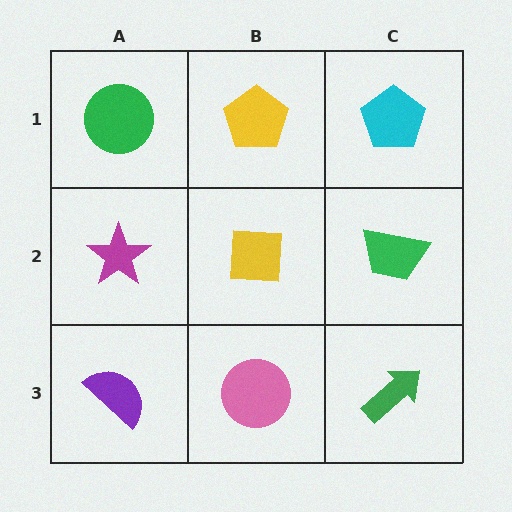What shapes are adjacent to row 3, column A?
A magenta star (row 2, column A), a pink circle (row 3, column B).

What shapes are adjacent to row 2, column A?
A green circle (row 1, column A), a purple semicircle (row 3, column A), a yellow square (row 2, column B).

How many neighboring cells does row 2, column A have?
3.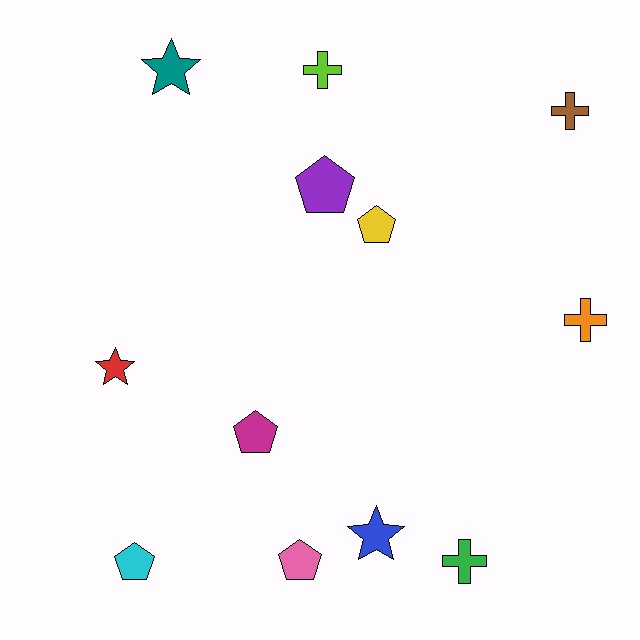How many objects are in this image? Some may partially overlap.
There are 12 objects.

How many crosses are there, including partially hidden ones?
There are 4 crosses.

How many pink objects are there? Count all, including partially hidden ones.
There is 1 pink object.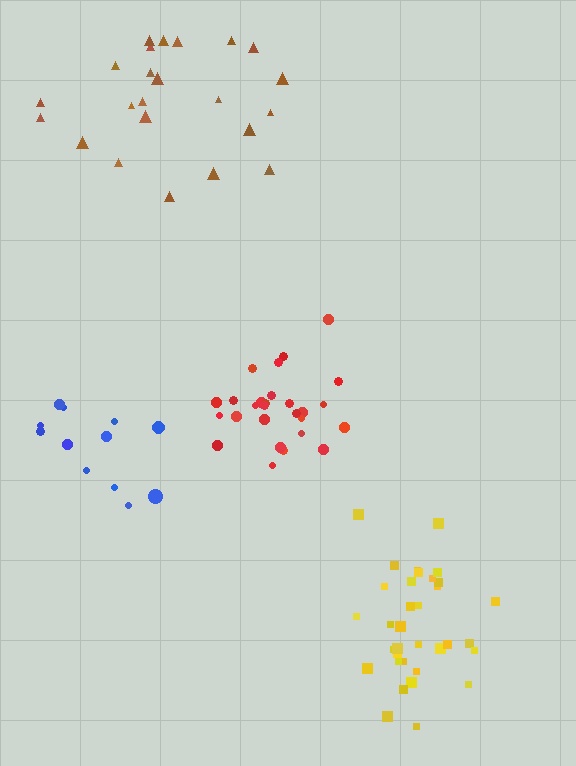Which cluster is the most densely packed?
Yellow.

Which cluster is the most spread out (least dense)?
Blue.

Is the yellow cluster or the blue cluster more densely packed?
Yellow.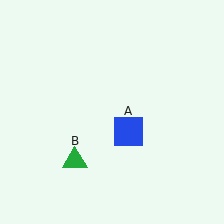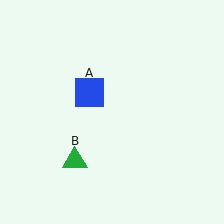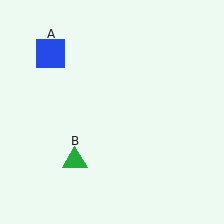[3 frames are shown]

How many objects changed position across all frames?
1 object changed position: blue square (object A).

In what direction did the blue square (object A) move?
The blue square (object A) moved up and to the left.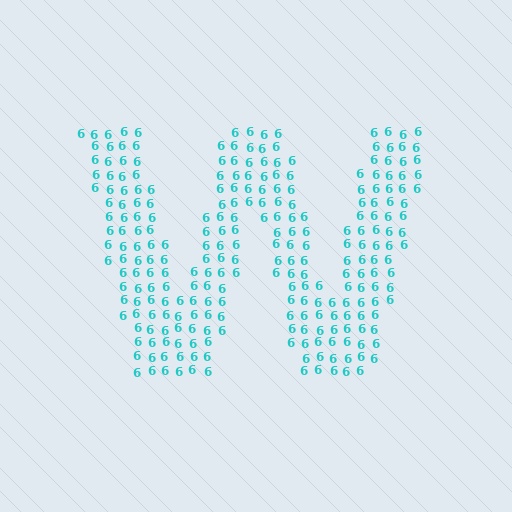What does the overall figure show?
The overall figure shows the letter W.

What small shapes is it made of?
It is made of small digit 6's.